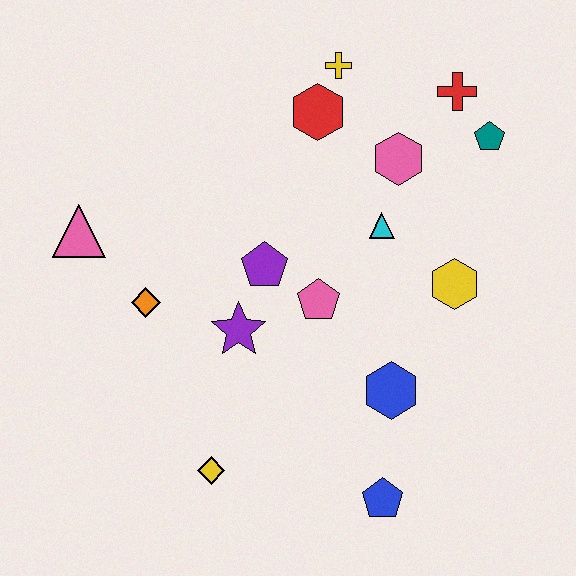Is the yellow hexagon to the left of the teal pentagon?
Yes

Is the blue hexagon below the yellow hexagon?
Yes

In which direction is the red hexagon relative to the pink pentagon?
The red hexagon is above the pink pentagon.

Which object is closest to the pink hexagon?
The cyan triangle is closest to the pink hexagon.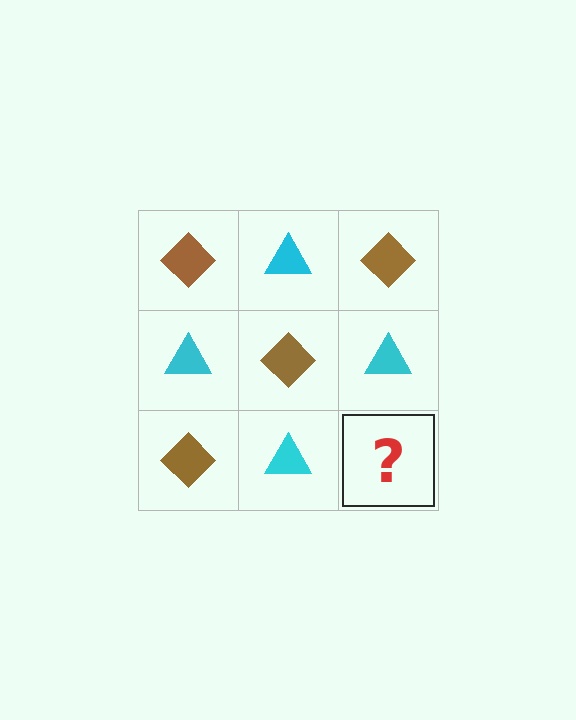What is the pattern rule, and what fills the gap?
The rule is that it alternates brown diamond and cyan triangle in a checkerboard pattern. The gap should be filled with a brown diamond.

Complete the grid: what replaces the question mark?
The question mark should be replaced with a brown diamond.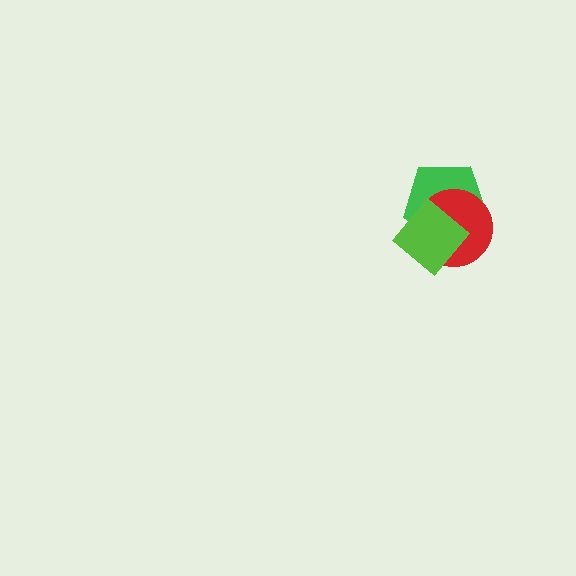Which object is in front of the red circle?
The lime diamond is in front of the red circle.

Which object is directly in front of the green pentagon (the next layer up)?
The red circle is directly in front of the green pentagon.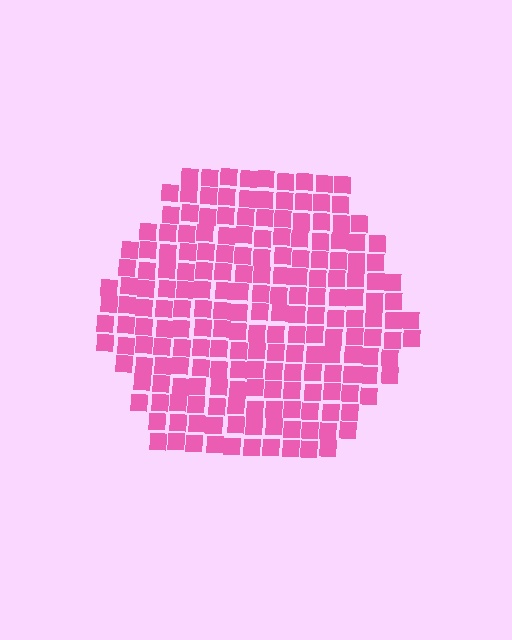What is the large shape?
The large shape is a hexagon.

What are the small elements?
The small elements are squares.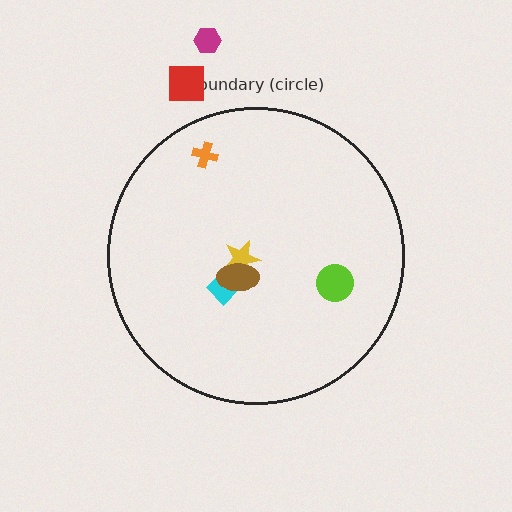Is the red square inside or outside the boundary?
Outside.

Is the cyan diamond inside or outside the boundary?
Inside.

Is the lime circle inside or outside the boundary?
Inside.